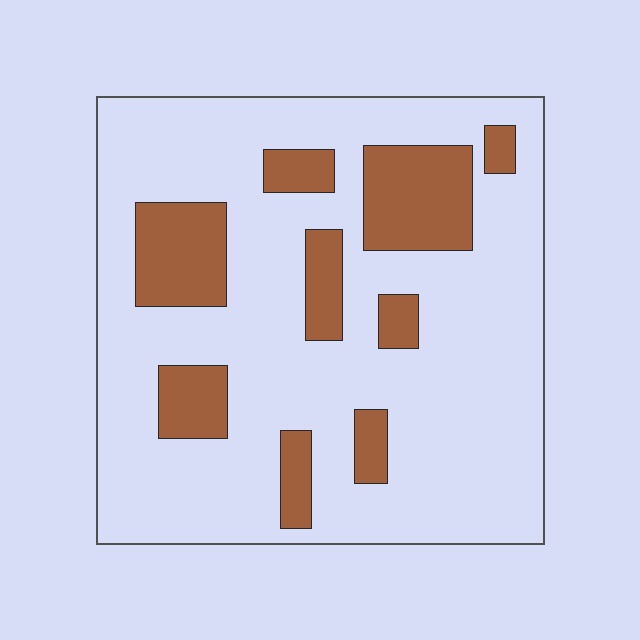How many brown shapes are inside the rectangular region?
9.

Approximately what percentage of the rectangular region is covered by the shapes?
Approximately 20%.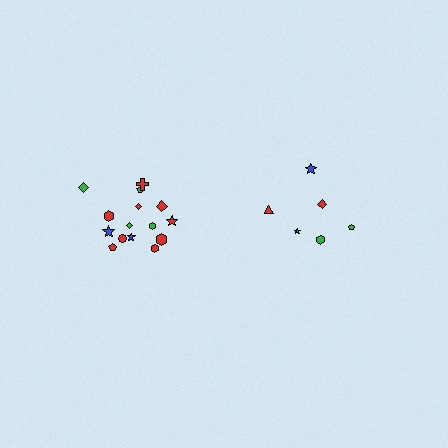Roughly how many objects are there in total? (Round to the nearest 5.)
Roughly 20 objects in total.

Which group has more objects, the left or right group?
The left group.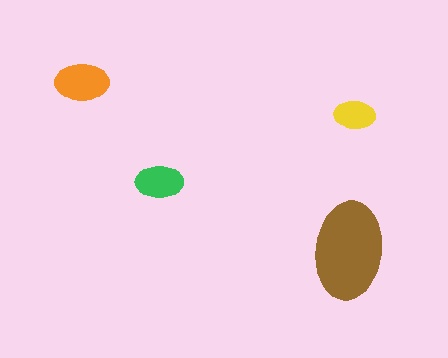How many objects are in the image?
There are 4 objects in the image.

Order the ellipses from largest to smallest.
the brown one, the orange one, the green one, the yellow one.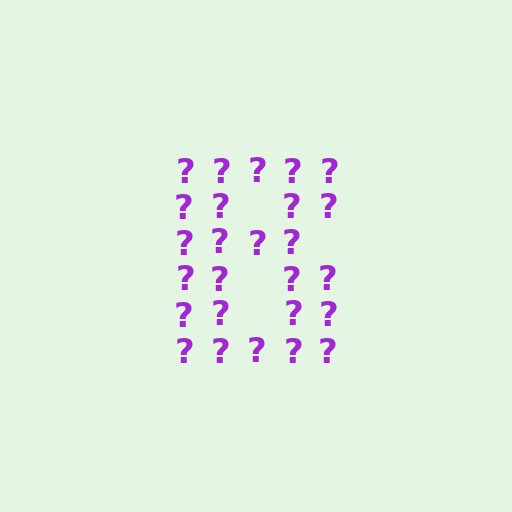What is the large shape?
The large shape is the letter B.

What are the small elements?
The small elements are question marks.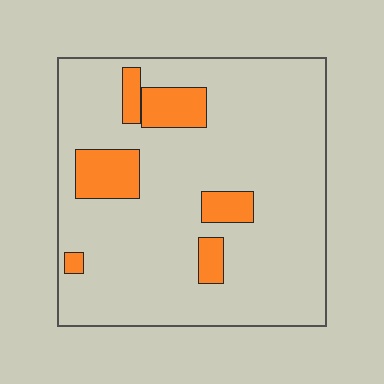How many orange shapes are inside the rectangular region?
6.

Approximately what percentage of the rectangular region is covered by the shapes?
Approximately 15%.